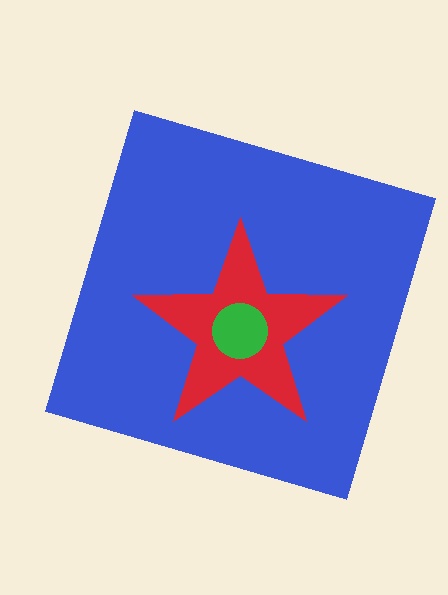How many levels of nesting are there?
3.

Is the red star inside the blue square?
Yes.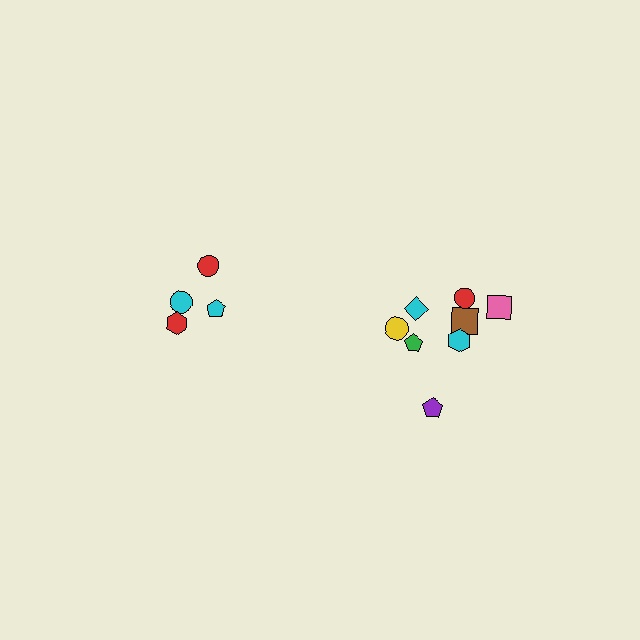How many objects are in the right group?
There are 8 objects.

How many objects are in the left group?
There are 4 objects.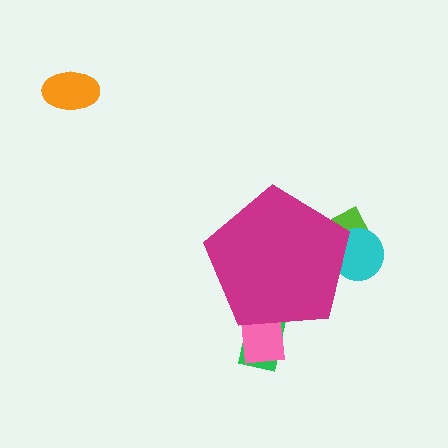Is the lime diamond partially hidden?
Yes, the lime diamond is partially hidden behind the magenta pentagon.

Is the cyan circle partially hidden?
Yes, the cyan circle is partially hidden behind the magenta pentagon.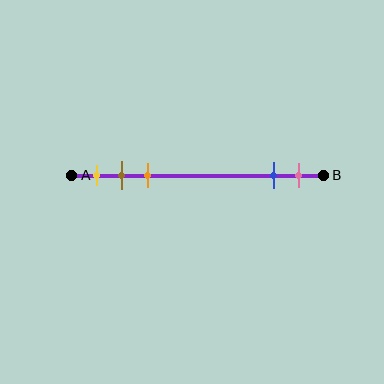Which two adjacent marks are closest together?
The brown and orange marks are the closest adjacent pair.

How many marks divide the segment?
There are 5 marks dividing the segment.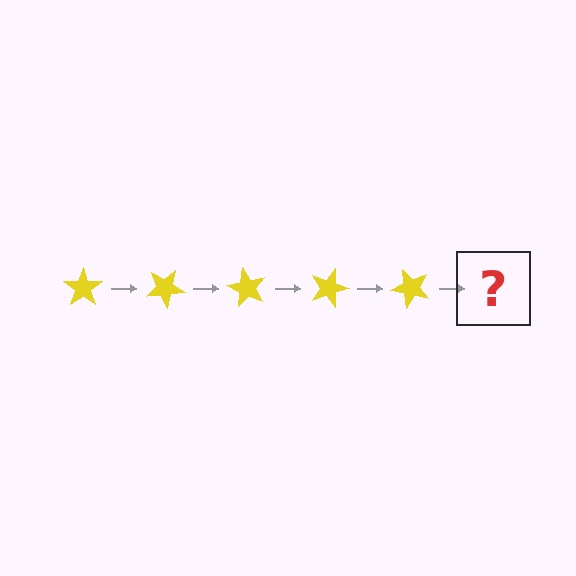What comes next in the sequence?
The next element should be a yellow star rotated 150 degrees.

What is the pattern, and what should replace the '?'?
The pattern is that the star rotates 30 degrees each step. The '?' should be a yellow star rotated 150 degrees.